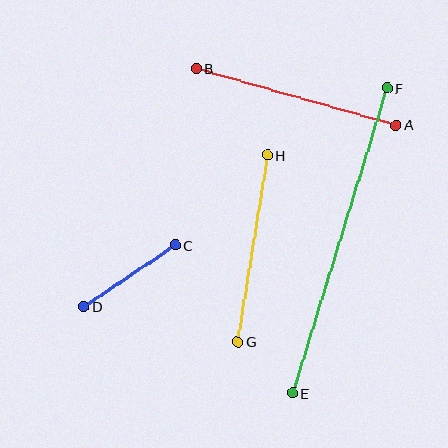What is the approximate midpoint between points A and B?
The midpoint is at approximately (296, 97) pixels.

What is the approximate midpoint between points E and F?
The midpoint is at approximately (340, 241) pixels.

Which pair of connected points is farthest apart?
Points E and F are farthest apart.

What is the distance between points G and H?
The distance is approximately 189 pixels.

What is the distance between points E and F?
The distance is approximately 319 pixels.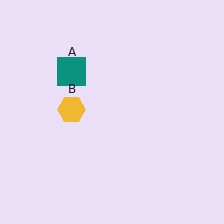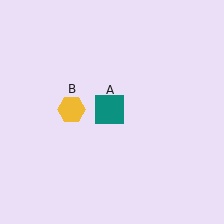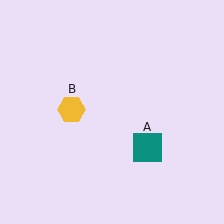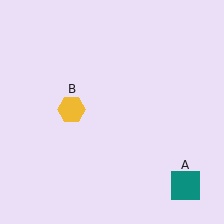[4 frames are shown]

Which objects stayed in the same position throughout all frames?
Yellow hexagon (object B) remained stationary.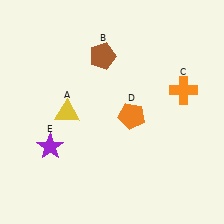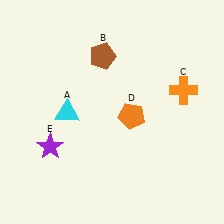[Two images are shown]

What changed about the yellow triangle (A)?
In Image 1, A is yellow. In Image 2, it changed to cyan.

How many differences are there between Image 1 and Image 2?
There is 1 difference between the two images.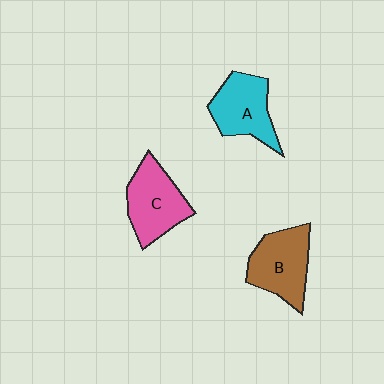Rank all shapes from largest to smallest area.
From largest to smallest: B (brown), C (pink), A (cyan).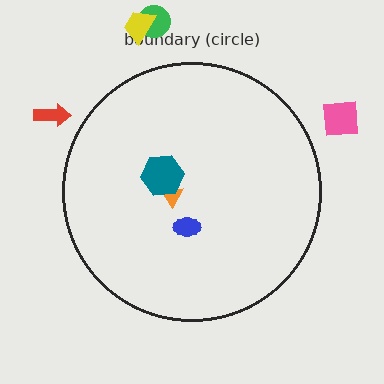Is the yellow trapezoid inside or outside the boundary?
Outside.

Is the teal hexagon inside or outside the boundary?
Inside.